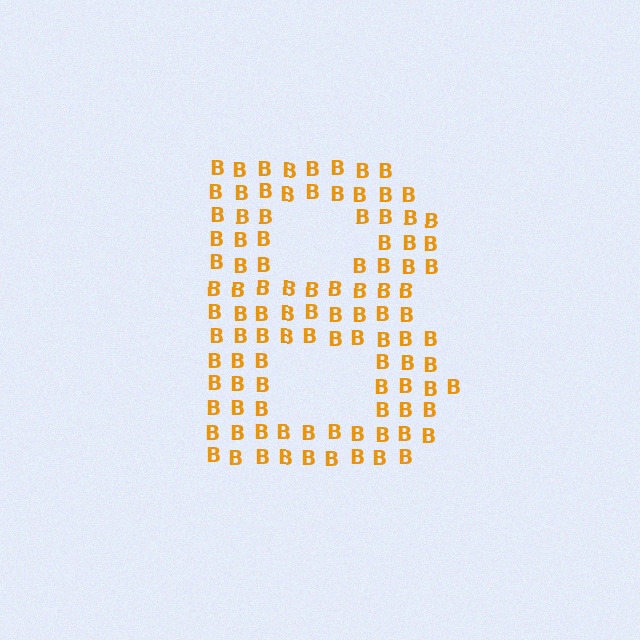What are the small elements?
The small elements are letter B's.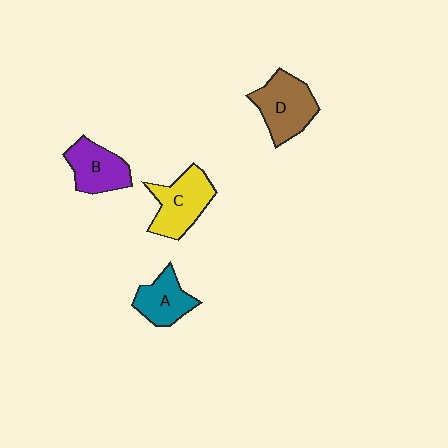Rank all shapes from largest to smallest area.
From largest to smallest: D (brown), C (yellow), B (purple), A (teal).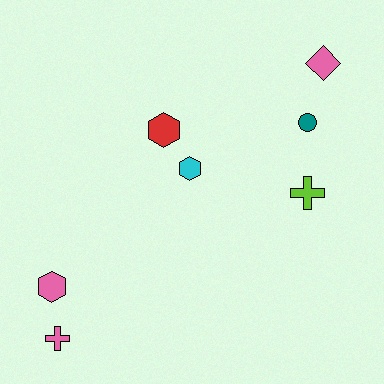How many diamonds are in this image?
There is 1 diamond.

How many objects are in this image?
There are 7 objects.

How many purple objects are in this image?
There are no purple objects.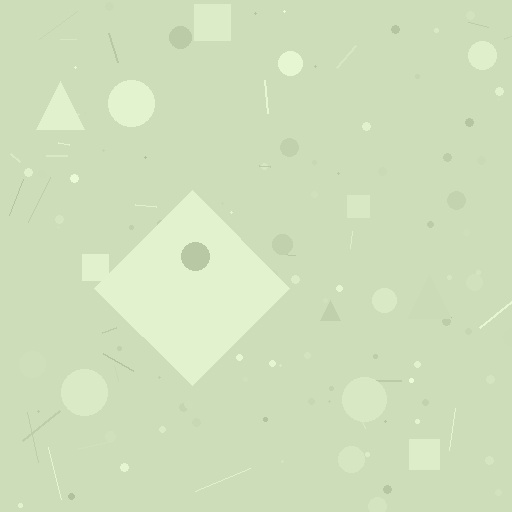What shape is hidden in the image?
A diamond is hidden in the image.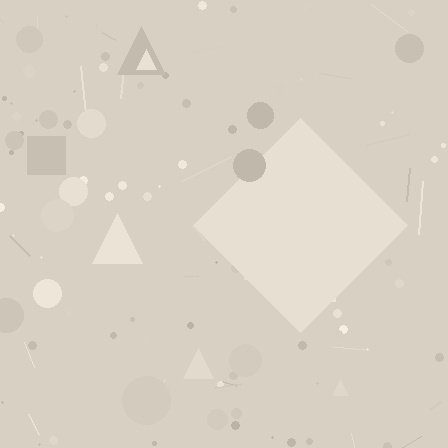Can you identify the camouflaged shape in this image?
The camouflaged shape is a diamond.